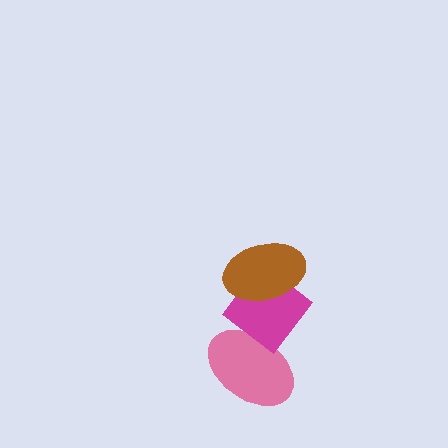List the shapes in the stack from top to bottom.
From top to bottom: the brown ellipse, the magenta diamond, the pink ellipse.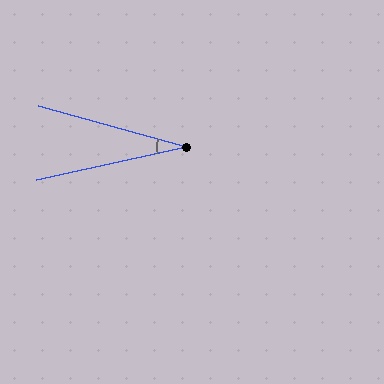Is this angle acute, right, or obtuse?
It is acute.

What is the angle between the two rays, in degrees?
Approximately 28 degrees.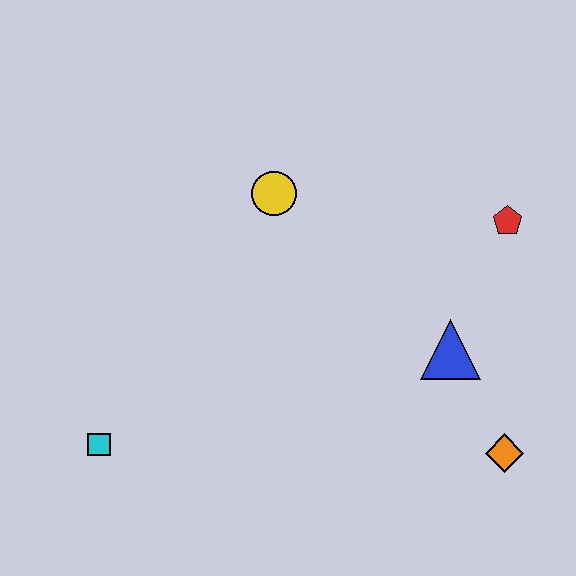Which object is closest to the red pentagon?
The blue triangle is closest to the red pentagon.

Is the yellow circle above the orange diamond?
Yes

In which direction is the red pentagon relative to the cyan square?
The red pentagon is to the right of the cyan square.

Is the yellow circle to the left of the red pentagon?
Yes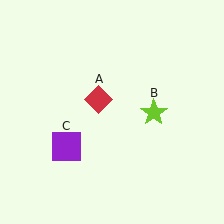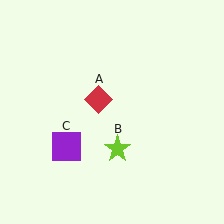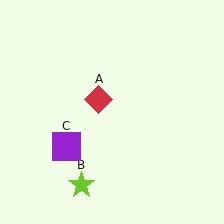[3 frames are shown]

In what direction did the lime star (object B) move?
The lime star (object B) moved down and to the left.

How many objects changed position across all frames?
1 object changed position: lime star (object B).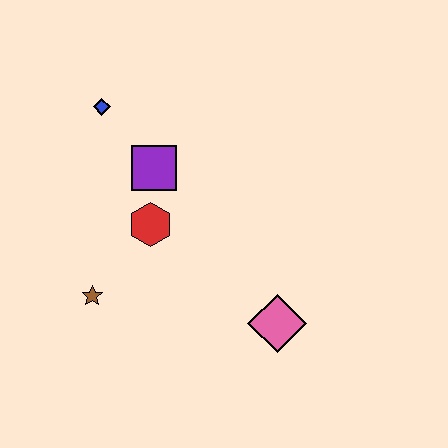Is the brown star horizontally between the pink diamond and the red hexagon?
No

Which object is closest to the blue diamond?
The purple square is closest to the blue diamond.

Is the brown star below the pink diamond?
No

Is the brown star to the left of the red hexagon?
Yes